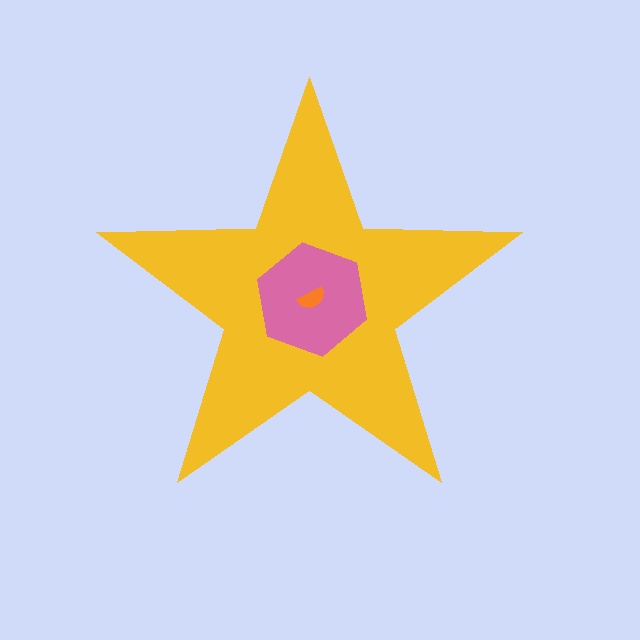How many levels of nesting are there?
3.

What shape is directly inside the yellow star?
The pink hexagon.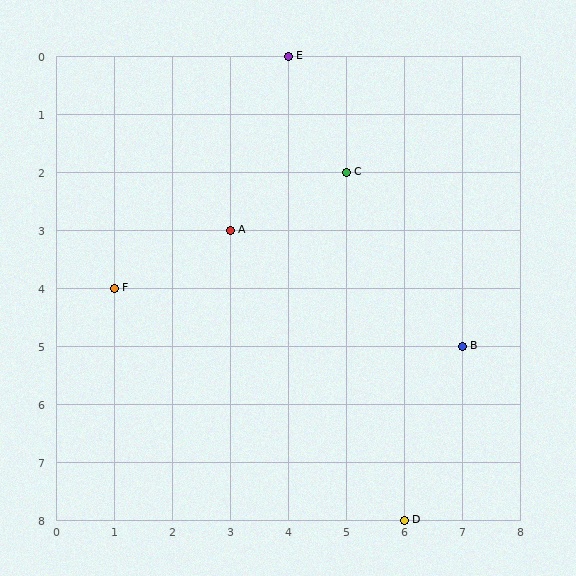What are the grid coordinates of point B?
Point B is at grid coordinates (7, 5).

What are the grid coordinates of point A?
Point A is at grid coordinates (3, 3).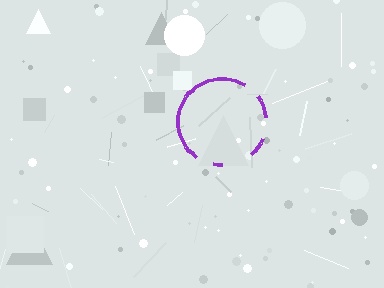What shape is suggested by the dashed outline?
The dashed outline suggests a circle.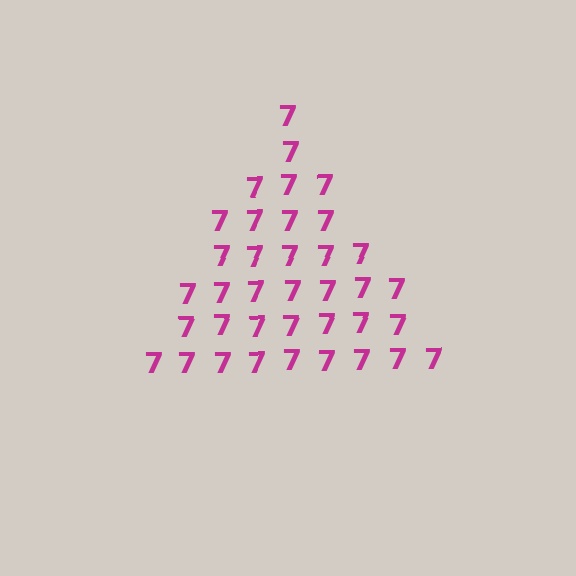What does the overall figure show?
The overall figure shows a triangle.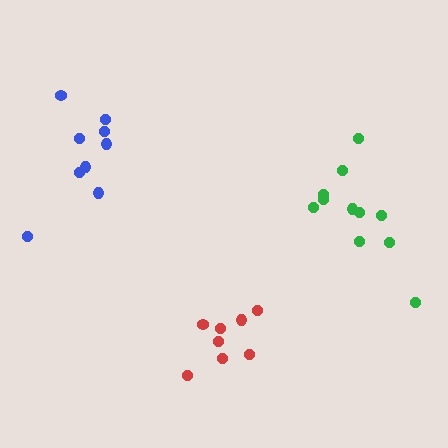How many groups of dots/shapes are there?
There are 3 groups.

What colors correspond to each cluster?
The clusters are colored: green, red, blue.